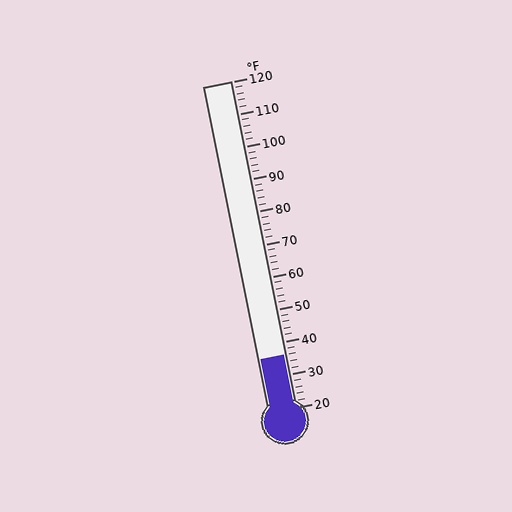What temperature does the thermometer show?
The thermometer shows approximately 36°F.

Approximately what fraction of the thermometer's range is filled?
The thermometer is filled to approximately 15% of its range.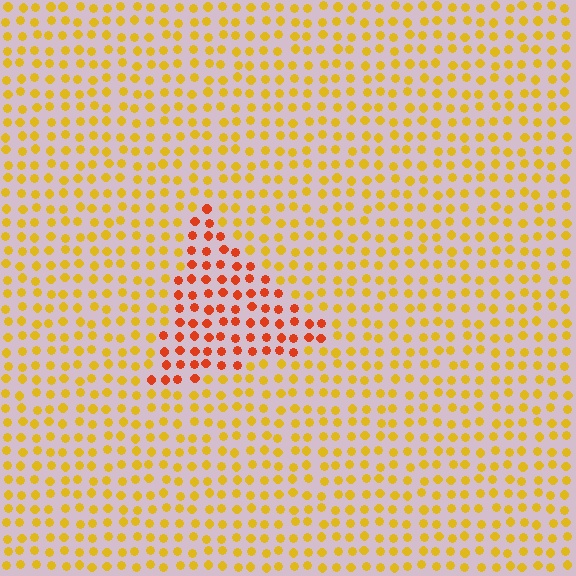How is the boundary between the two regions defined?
The boundary is defined purely by a slight shift in hue (about 38 degrees). Spacing, size, and orientation are identical on both sides.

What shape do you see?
I see a triangle.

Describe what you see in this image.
The image is filled with small yellow elements in a uniform arrangement. A triangle-shaped region is visible where the elements are tinted to a slightly different hue, forming a subtle color boundary.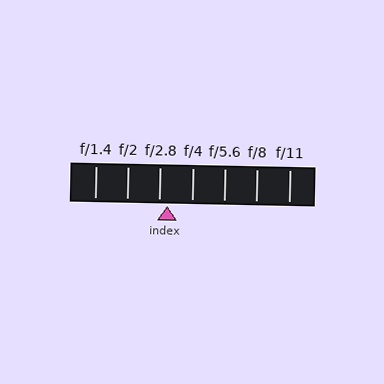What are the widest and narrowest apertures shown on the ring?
The widest aperture shown is f/1.4 and the narrowest is f/11.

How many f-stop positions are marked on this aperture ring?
There are 7 f-stop positions marked.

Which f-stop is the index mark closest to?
The index mark is closest to f/2.8.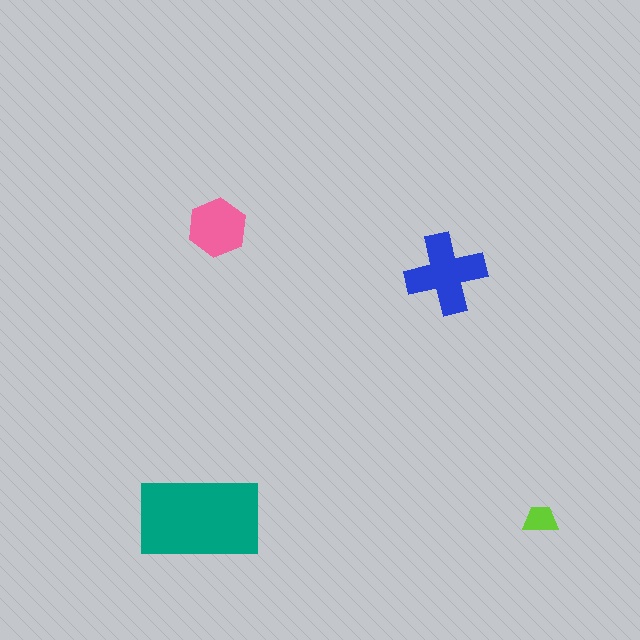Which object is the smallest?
The lime trapezoid.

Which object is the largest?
The teal rectangle.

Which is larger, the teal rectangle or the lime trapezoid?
The teal rectangle.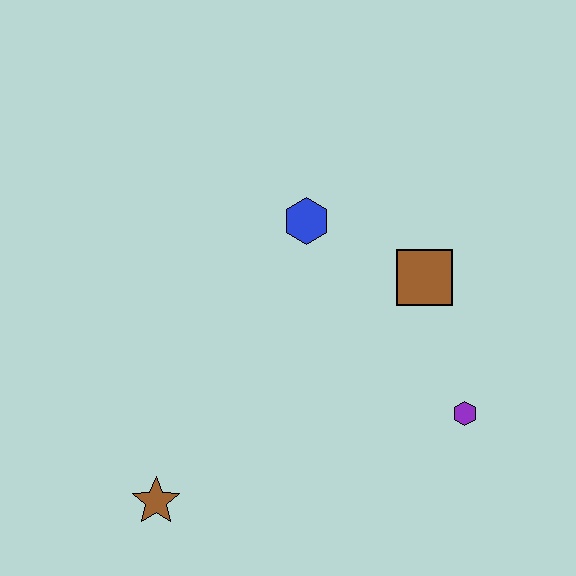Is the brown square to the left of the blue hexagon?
No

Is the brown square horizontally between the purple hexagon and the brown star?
Yes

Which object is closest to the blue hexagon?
The brown square is closest to the blue hexagon.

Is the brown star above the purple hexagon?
No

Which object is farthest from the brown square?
The brown star is farthest from the brown square.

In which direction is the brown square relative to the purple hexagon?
The brown square is above the purple hexagon.